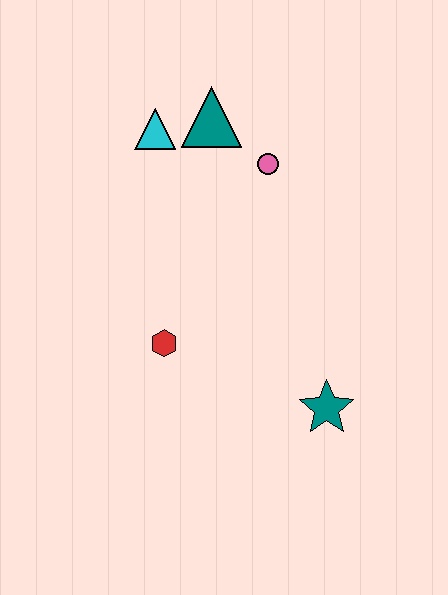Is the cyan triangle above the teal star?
Yes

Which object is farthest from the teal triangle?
The teal star is farthest from the teal triangle.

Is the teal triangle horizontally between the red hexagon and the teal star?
Yes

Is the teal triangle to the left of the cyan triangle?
No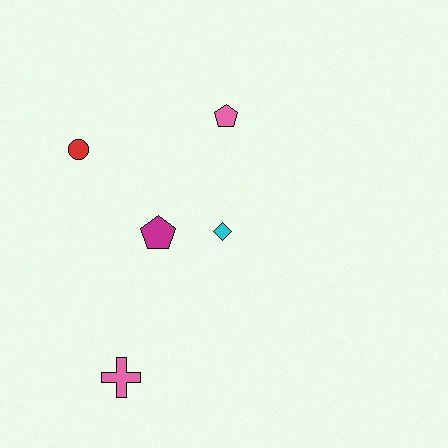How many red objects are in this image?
There is 1 red object.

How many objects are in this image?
There are 5 objects.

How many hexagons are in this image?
There are no hexagons.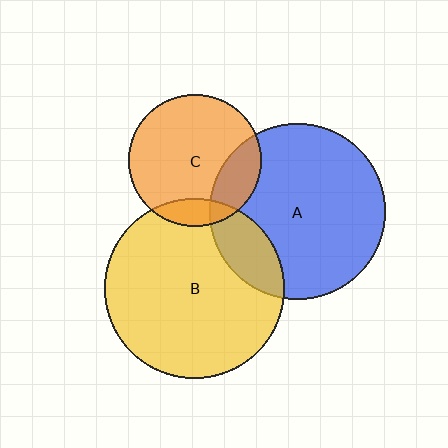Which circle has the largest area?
Circle B (yellow).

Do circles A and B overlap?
Yes.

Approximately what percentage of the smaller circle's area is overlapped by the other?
Approximately 15%.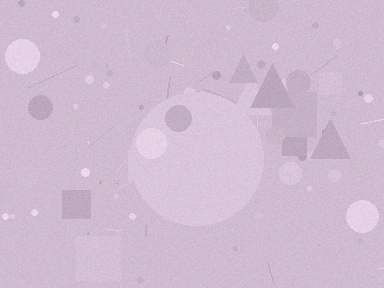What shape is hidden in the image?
A circle is hidden in the image.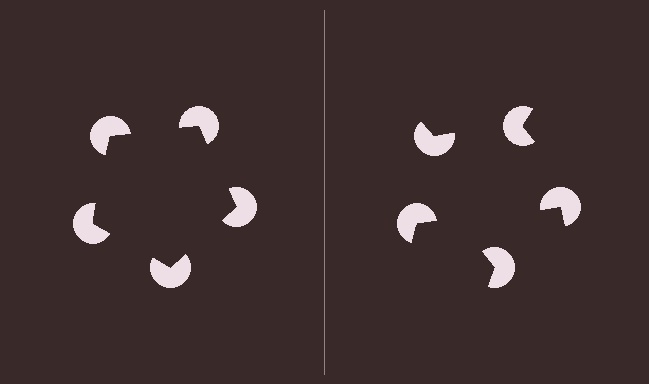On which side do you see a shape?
An illusory pentagon appears on the left side. On the right side the wedge cuts are rotated, so no coherent shape forms.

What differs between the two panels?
The pac-man discs are positioned identically on both sides; only the wedge orientations differ. On the left they align to a pentagon; on the right they are misaligned.